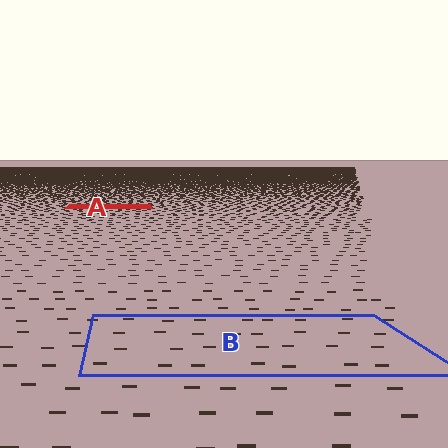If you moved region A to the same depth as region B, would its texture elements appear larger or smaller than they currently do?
They would appear larger. At a closer depth, the same texture elements are projected at a bigger on-screen size.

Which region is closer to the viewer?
Region B is closer. The texture elements there are larger and more spread out.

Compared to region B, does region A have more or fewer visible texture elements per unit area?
Region A has more texture elements per unit area — they are packed more densely because it is farther away.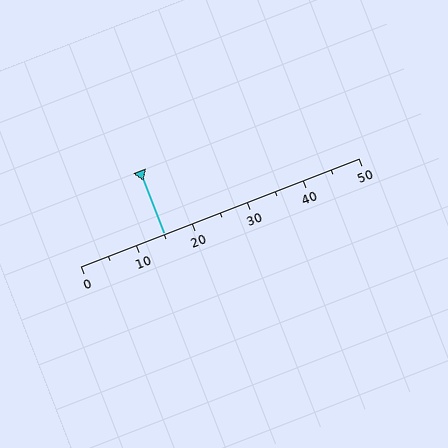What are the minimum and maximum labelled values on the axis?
The axis runs from 0 to 50.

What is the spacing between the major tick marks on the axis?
The major ticks are spaced 10 apart.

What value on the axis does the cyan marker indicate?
The marker indicates approximately 15.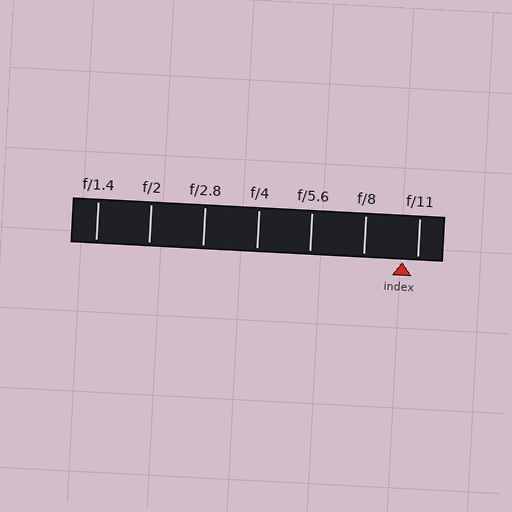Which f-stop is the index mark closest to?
The index mark is closest to f/11.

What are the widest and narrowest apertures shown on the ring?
The widest aperture shown is f/1.4 and the narrowest is f/11.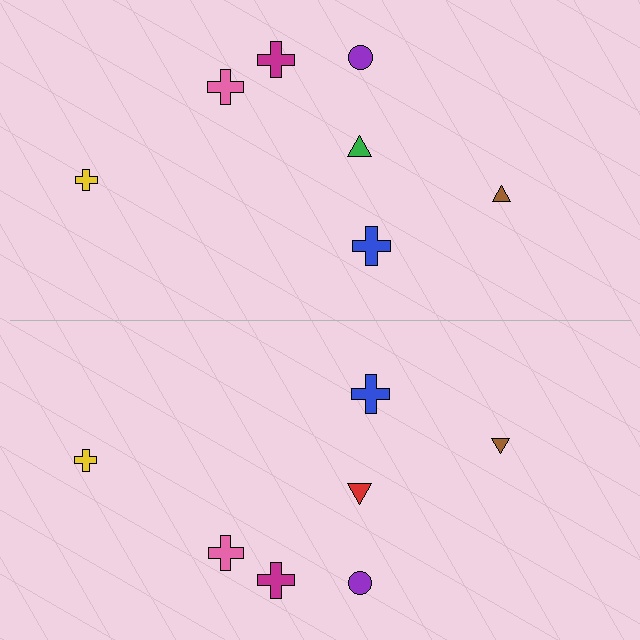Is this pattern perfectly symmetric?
No, the pattern is not perfectly symmetric. The red triangle on the bottom side breaks the symmetry — its mirror counterpart is green.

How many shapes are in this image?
There are 14 shapes in this image.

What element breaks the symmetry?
The red triangle on the bottom side breaks the symmetry — its mirror counterpart is green.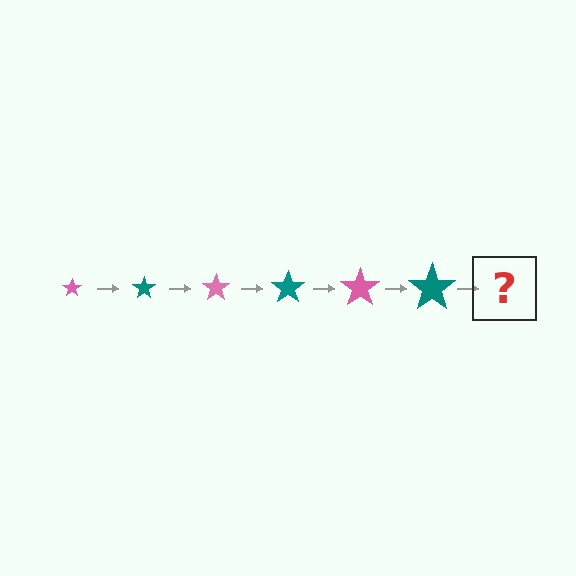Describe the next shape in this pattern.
It should be a pink star, larger than the previous one.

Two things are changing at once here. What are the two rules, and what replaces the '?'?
The two rules are that the star grows larger each step and the color cycles through pink and teal. The '?' should be a pink star, larger than the previous one.